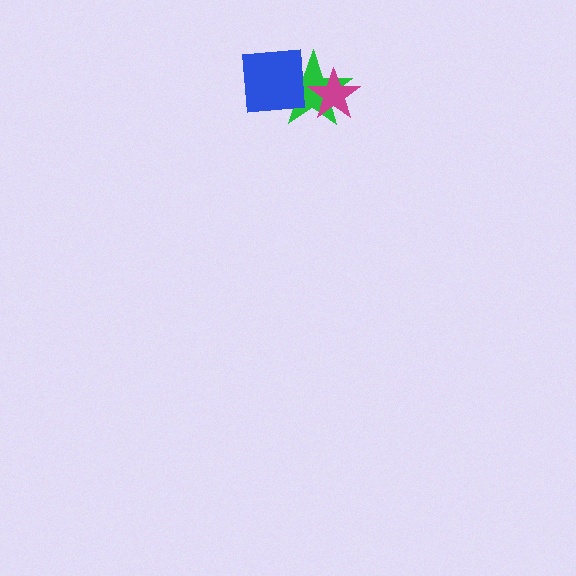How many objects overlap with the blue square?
1 object overlaps with the blue square.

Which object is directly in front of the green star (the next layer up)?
The blue square is directly in front of the green star.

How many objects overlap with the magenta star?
1 object overlaps with the magenta star.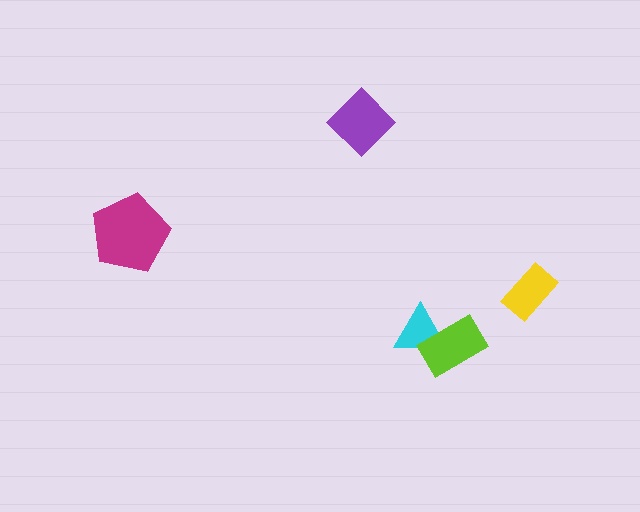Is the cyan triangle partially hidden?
Yes, it is partially covered by another shape.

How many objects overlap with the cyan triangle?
1 object overlaps with the cyan triangle.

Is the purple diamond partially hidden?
No, no other shape covers it.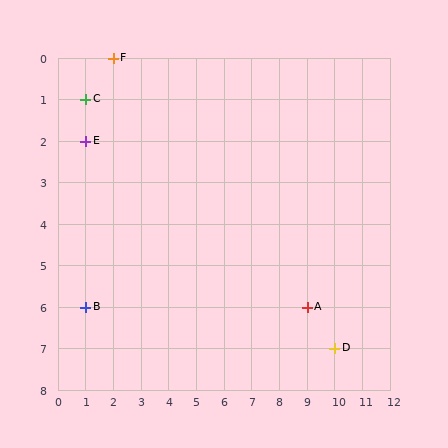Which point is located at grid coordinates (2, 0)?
Point F is at (2, 0).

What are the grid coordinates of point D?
Point D is at grid coordinates (10, 7).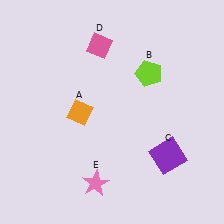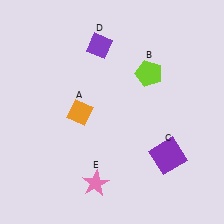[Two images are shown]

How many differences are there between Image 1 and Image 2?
There is 1 difference between the two images.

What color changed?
The diamond (D) changed from pink in Image 1 to purple in Image 2.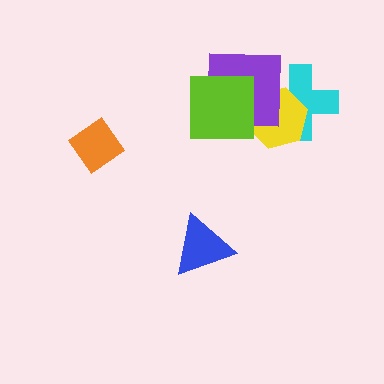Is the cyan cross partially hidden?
Yes, it is partially covered by another shape.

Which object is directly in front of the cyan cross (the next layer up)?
The yellow hexagon is directly in front of the cyan cross.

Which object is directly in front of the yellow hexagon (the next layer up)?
The purple square is directly in front of the yellow hexagon.